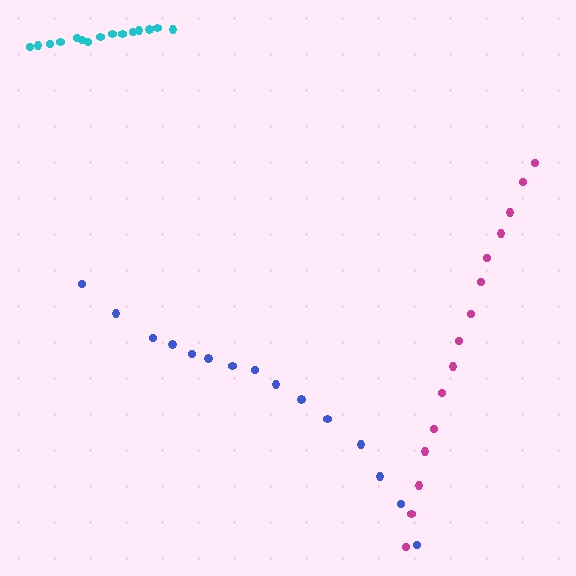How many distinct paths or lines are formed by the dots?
There are 3 distinct paths.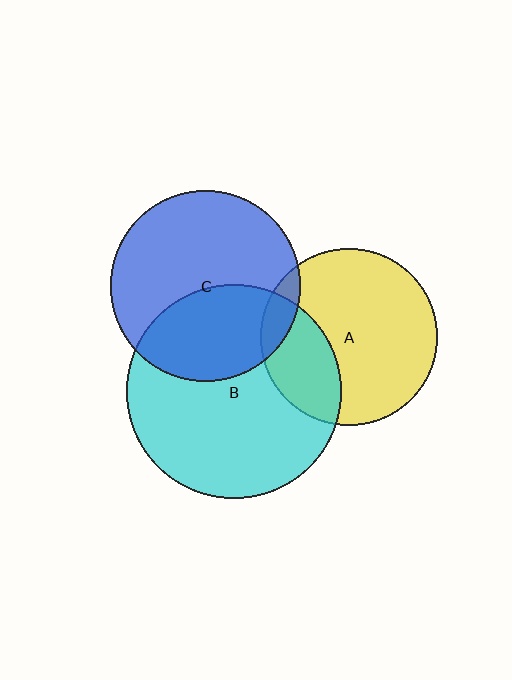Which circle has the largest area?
Circle B (cyan).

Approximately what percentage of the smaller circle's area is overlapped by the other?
Approximately 40%.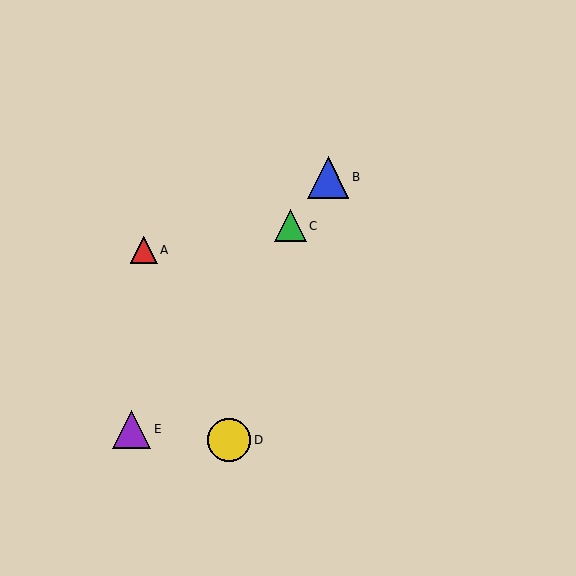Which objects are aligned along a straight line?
Objects B, C, E are aligned along a straight line.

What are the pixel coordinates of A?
Object A is at (144, 250).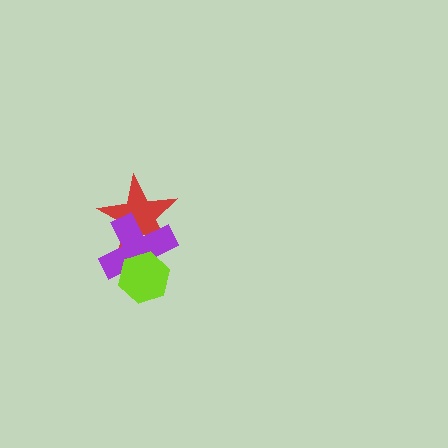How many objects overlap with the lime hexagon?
2 objects overlap with the lime hexagon.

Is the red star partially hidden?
Yes, it is partially covered by another shape.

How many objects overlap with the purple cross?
2 objects overlap with the purple cross.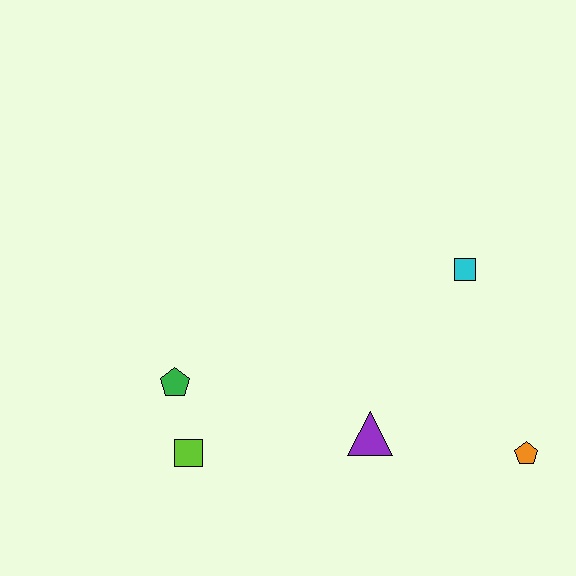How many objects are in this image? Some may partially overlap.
There are 5 objects.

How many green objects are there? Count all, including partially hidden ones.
There is 1 green object.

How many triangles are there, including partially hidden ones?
There is 1 triangle.